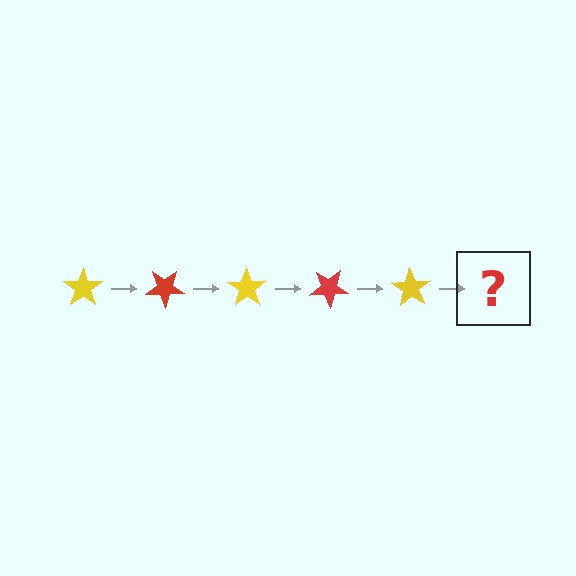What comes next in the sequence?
The next element should be a red star, rotated 175 degrees from the start.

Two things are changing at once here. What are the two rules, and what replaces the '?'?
The two rules are that it rotates 35 degrees each step and the color cycles through yellow and red. The '?' should be a red star, rotated 175 degrees from the start.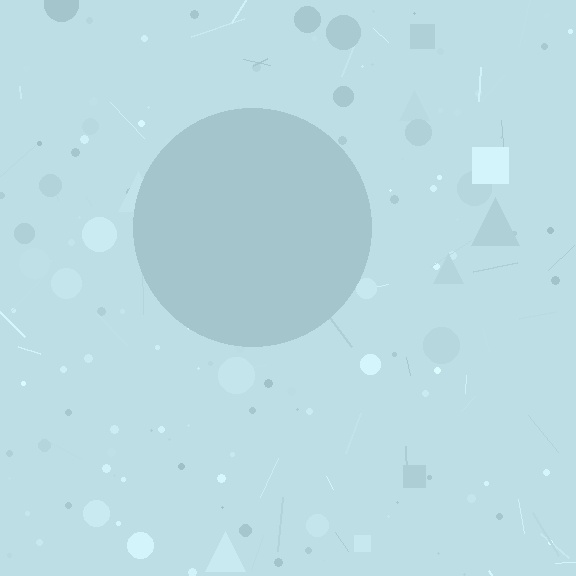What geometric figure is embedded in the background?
A circle is embedded in the background.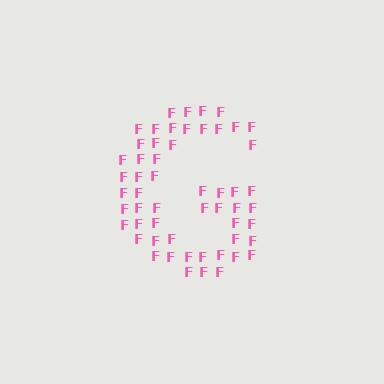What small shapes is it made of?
It is made of small letter F's.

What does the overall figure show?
The overall figure shows the letter G.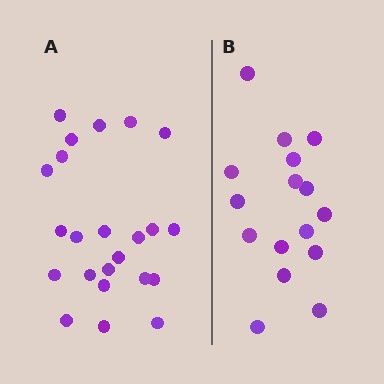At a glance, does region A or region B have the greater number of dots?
Region A (the left region) has more dots.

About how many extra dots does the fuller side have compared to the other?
Region A has roughly 8 or so more dots than region B.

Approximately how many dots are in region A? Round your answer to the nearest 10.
About 20 dots. (The exact count is 23, which rounds to 20.)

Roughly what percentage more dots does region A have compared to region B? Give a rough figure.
About 45% more.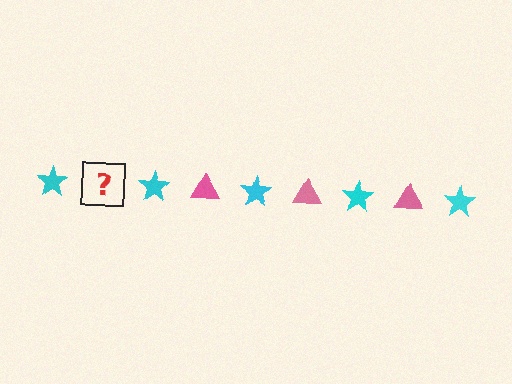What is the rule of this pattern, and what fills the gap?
The rule is that the pattern alternates between cyan star and pink triangle. The gap should be filled with a pink triangle.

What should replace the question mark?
The question mark should be replaced with a pink triangle.